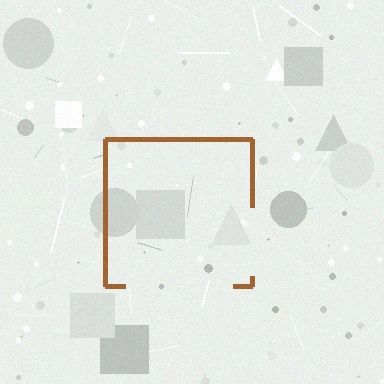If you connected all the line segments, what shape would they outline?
They would outline a square.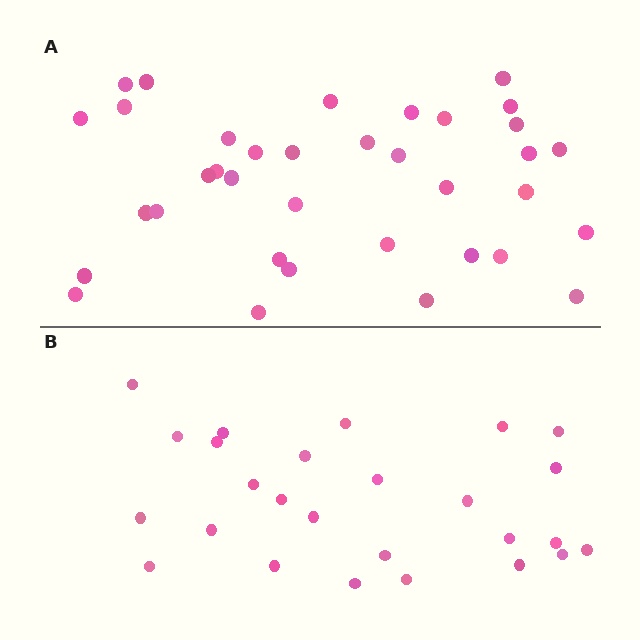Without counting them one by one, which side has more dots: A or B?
Region A (the top region) has more dots.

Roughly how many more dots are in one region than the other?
Region A has roughly 10 or so more dots than region B.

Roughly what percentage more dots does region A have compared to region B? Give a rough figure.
About 40% more.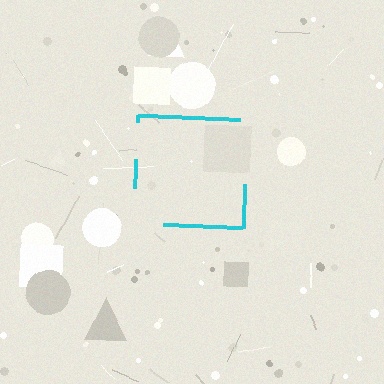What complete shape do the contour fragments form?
The contour fragments form a square.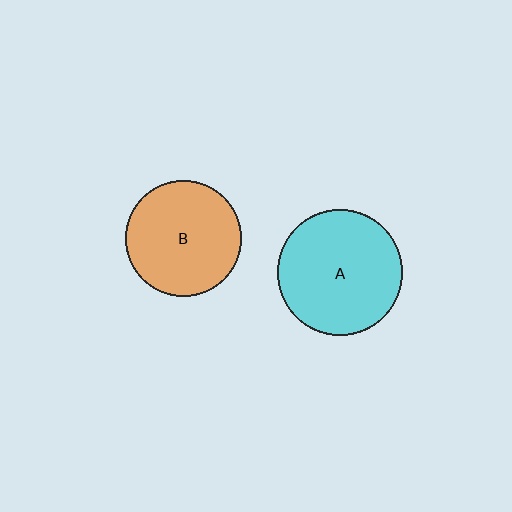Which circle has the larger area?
Circle A (cyan).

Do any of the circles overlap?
No, none of the circles overlap.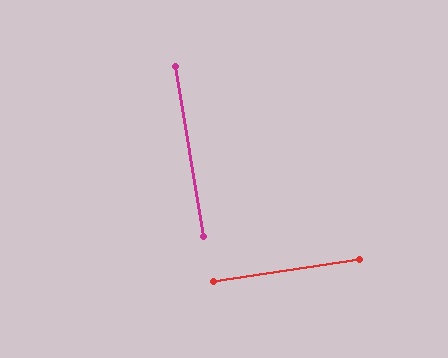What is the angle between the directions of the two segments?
Approximately 89 degrees.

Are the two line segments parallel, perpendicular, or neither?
Perpendicular — they meet at approximately 89°.